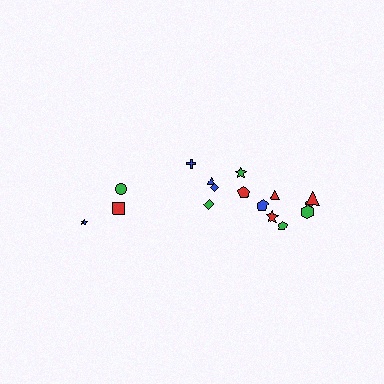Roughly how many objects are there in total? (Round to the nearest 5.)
Roughly 15 objects in total.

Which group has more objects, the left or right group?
The right group.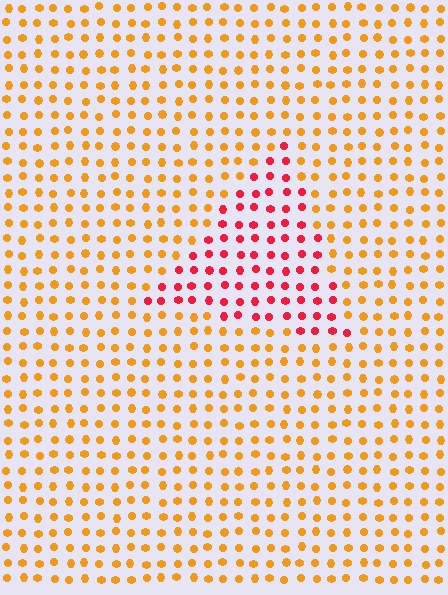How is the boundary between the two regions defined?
The boundary is defined purely by a slight shift in hue (about 46 degrees). Spacing, size, and orientation are identical on both sides.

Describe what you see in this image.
The image is filled with small orange elements in a uniform arrangement. A triangle-shaped region is visible where the elements are tinted to a slightly different hue, forming a subtle color boundary.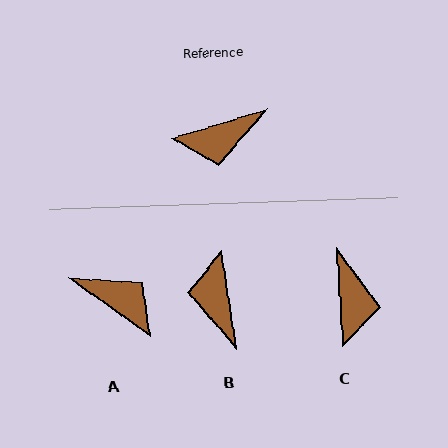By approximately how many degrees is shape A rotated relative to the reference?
Approximately 127 degrees counter-clockwise.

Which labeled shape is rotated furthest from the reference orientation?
A, about 127 degrees away.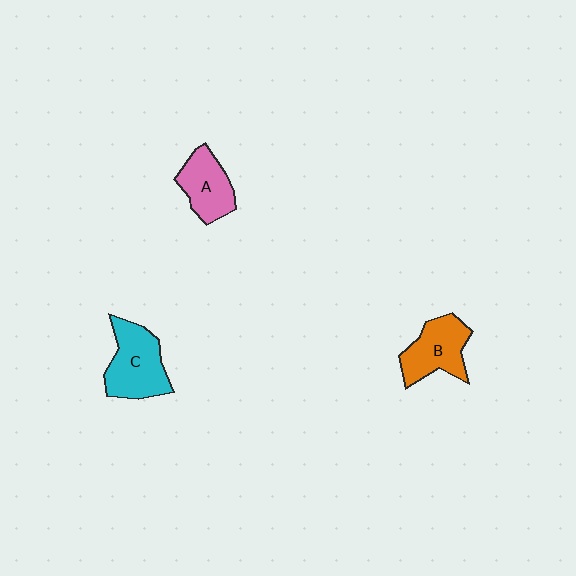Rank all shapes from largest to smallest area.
From largest to smallest: C (cyan), B (orange), A (pink).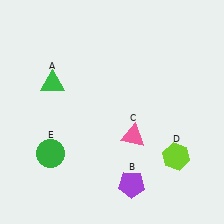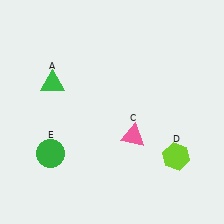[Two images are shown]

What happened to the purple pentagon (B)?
The purple pentagon (B) was removed in Image 2. It was in the bottom-right area of Image 1.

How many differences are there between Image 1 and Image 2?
There is 1 difference between the two images.